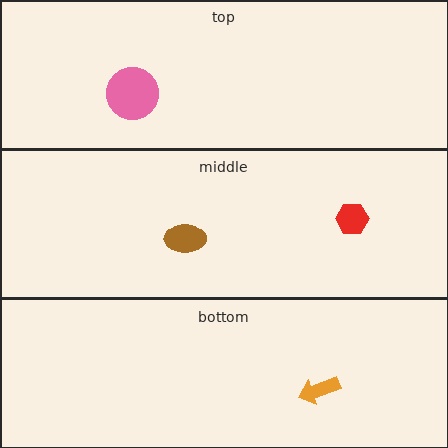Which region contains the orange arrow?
The bottom region.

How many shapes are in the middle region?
2.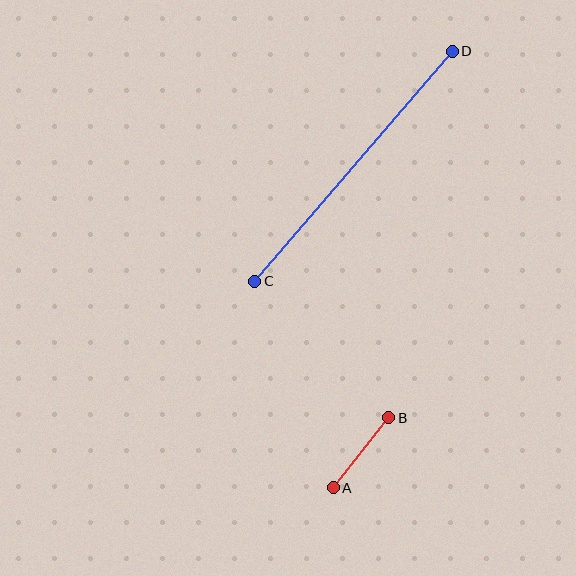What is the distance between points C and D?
The distance is approximately 303 pixels.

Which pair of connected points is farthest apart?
Points C and D are farthest apart.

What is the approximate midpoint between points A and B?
The midpoint is at approximately (361, 453) pixels.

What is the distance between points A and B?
The distance is approximately 89 pixels.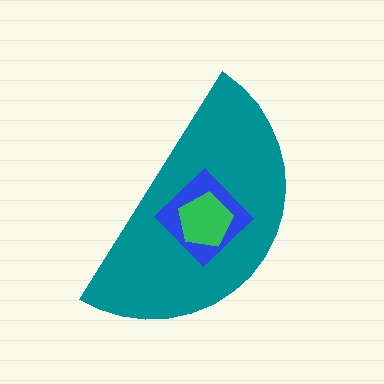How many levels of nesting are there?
3.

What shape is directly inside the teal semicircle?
The blue diamond.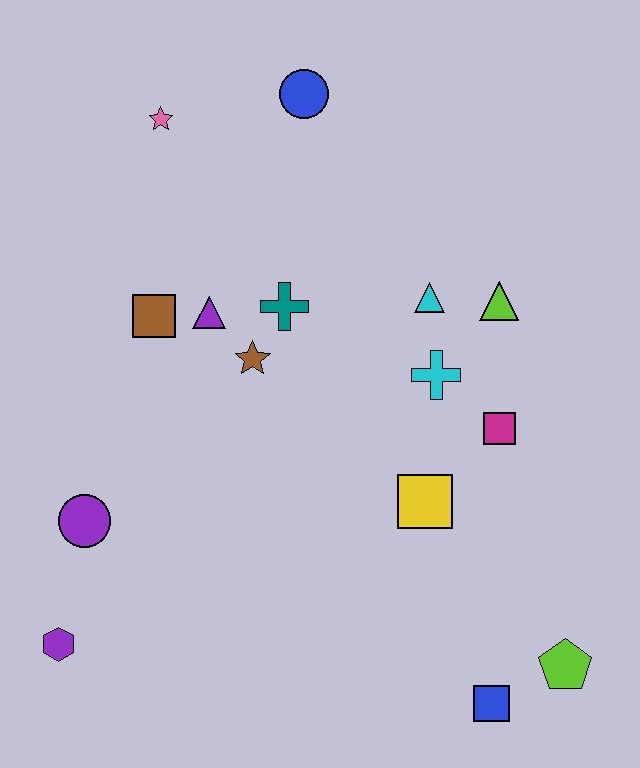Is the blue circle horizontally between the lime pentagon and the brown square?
Yes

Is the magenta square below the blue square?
No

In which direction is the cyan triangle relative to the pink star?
The cyan triangle is to the right of the pink star.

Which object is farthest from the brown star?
The lime pentagon is farthest from the brown star.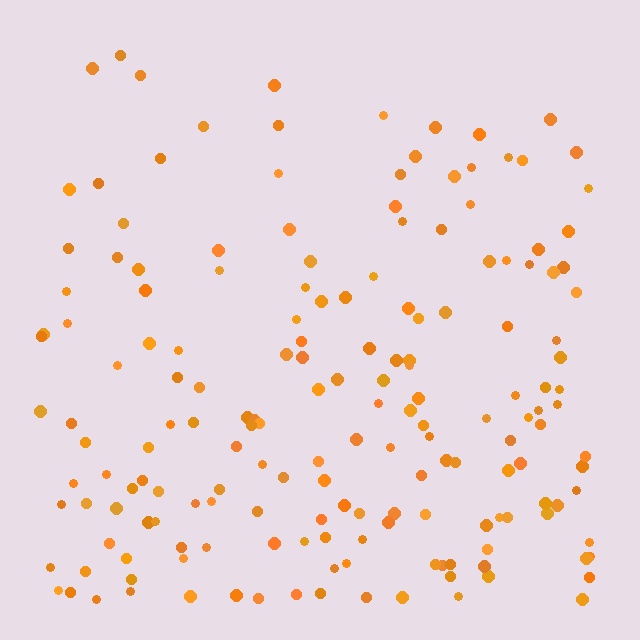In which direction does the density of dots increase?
From top to bottom, with the bottom side densest.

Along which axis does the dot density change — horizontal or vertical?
Vertical.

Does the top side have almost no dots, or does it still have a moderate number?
Still a moderate number, just noticeably fewer than the bottom.